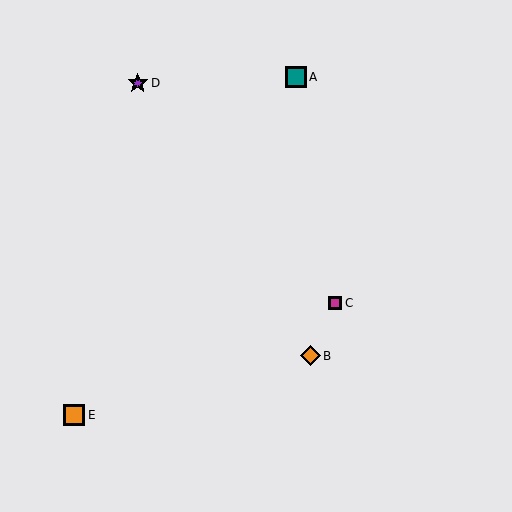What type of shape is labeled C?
Shape C is a magenta square.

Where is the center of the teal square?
The center of the teal square is at (296, 77).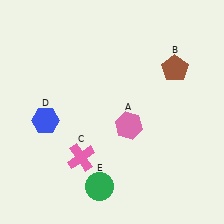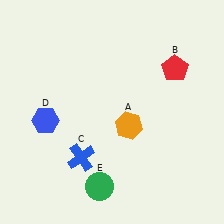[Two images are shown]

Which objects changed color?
A changed from pink to orange. B changed from brown to red. C changed from pink to blue.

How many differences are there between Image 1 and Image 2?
There are 3 differences between the two images.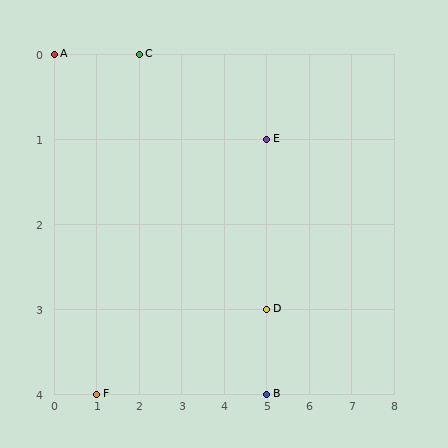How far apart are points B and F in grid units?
Points B and F are 4 columns apart.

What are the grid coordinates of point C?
Point C is at grid coordinates (2, 0).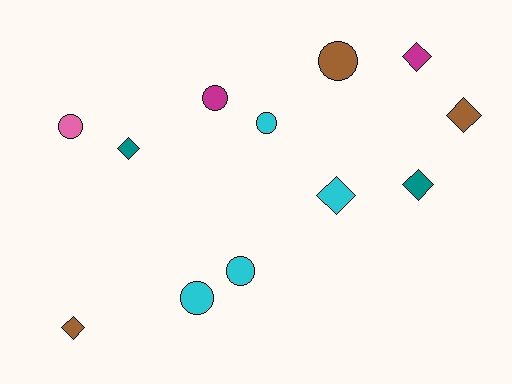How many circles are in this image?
There are 6 circles.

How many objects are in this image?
There are 12 objects.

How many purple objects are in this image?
There are no purple objects.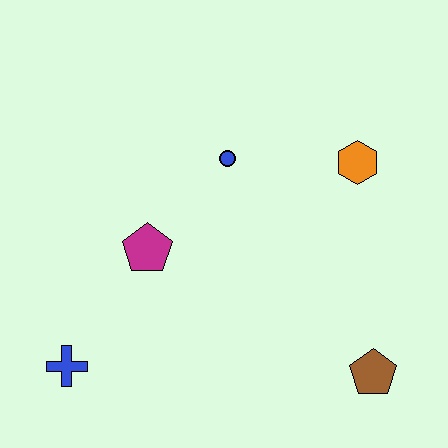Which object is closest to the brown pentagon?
The orange hexagon is closest to the brown pentagon.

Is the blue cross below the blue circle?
Yes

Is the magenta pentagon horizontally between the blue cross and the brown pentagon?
Yes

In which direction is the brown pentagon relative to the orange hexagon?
The brown pentagon is below the orange hexagon.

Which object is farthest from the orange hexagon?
The blue cross is farthest from the orange hexagon.